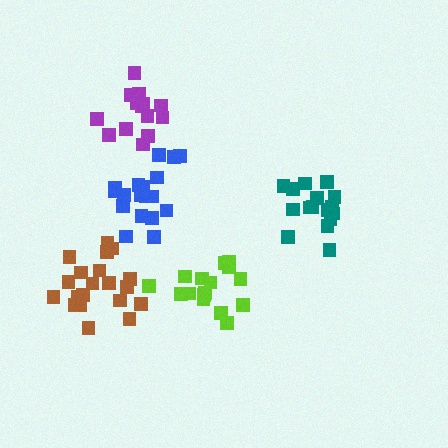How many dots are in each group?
Group 1: 18 dots, Group 2: 16 dots, Group 3: 14 dots, Group 4: 16 dots, Group 5: 20 dots (84 total).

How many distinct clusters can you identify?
There are 5 distinct clusters.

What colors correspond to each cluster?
The clusters are colored: blue, lime, purple, teal, brown.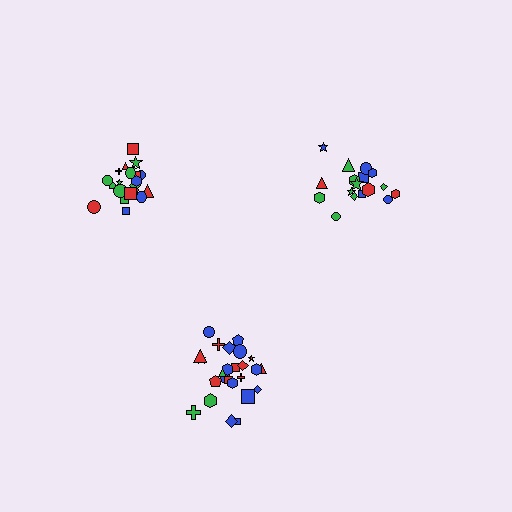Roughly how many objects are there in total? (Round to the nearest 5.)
Roughly 65 objects in total.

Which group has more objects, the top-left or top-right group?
The top-left group.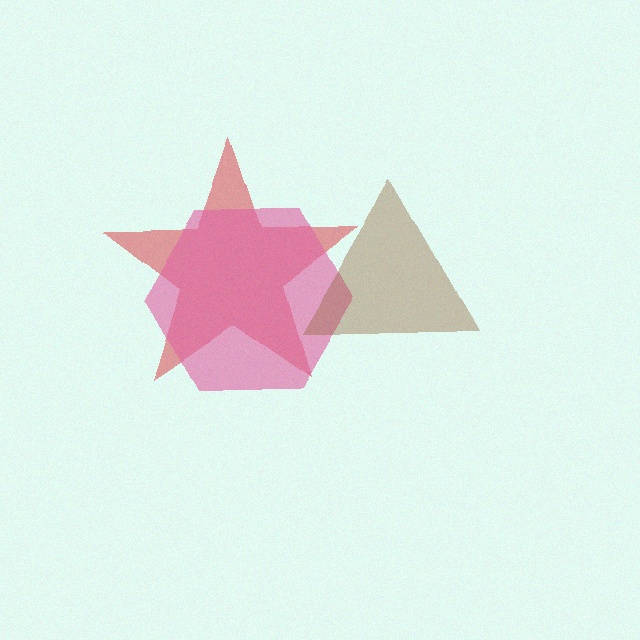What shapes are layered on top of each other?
The layered shapes are: a red star, a pink hexagon, a brown triangle.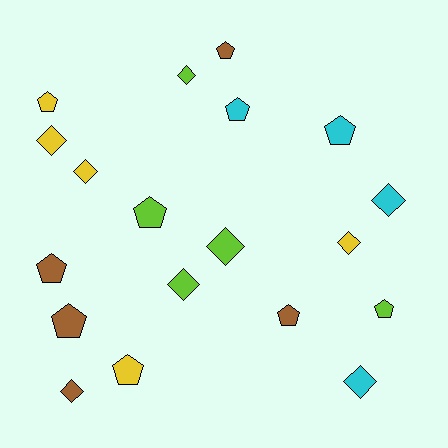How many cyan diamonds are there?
There are 2 cyan diamonds.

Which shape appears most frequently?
Pentagon, with 10 objects.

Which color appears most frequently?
Yellow, with 5 objects.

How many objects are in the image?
There are 19 objects.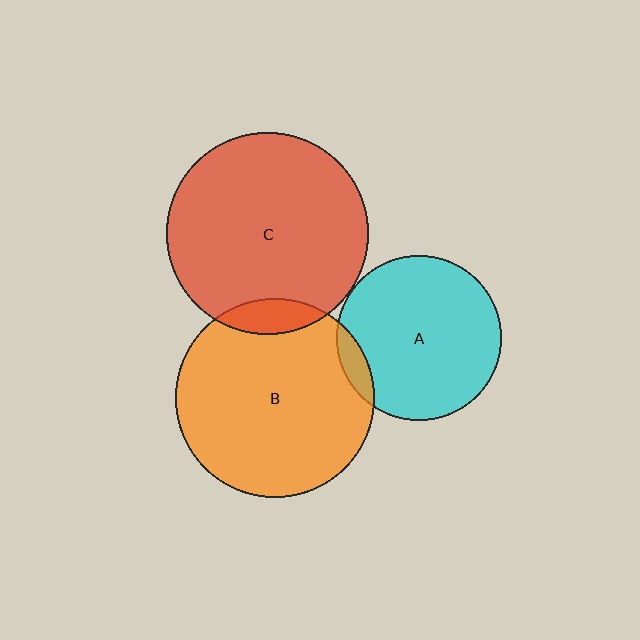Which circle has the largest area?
Circle C (red).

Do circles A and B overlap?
Yes.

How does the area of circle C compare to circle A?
Approximately 1.5 times.